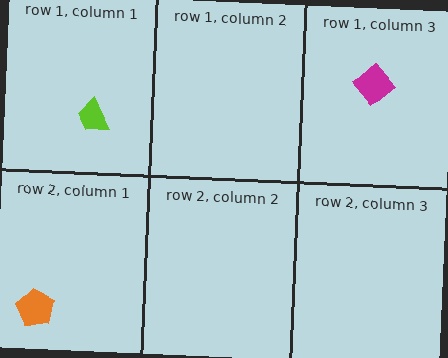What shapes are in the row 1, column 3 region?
The magenta diamond.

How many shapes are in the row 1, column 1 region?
1.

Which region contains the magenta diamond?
The row 1, column 3 region.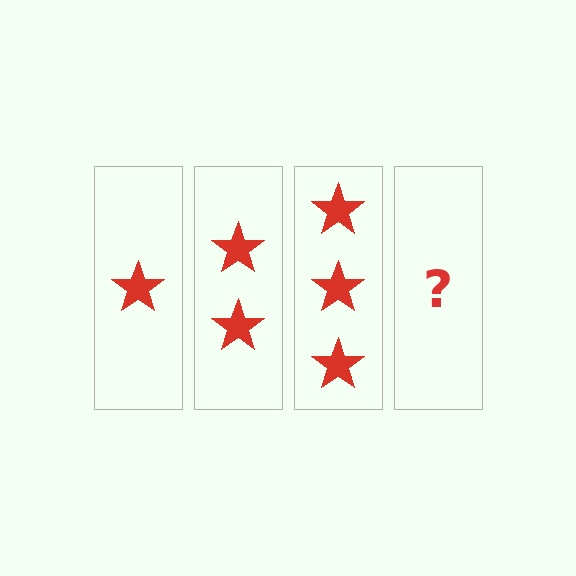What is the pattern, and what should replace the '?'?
The pattern is that each step adds one more star. The '?' should be 4 stars.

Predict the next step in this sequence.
The next step is 4 stars.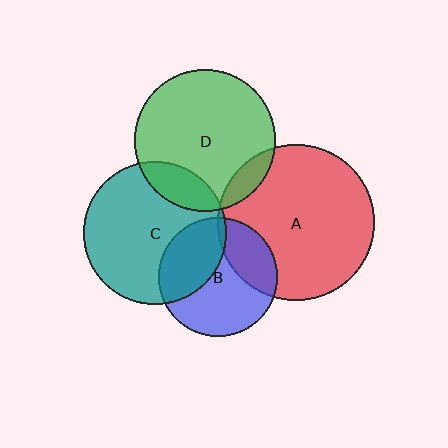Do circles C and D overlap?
Yes.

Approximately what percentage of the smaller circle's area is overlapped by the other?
Approximately 15%.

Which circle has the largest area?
Circle A (red).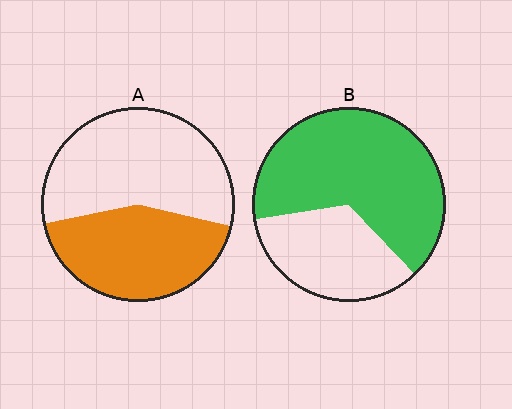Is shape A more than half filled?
No.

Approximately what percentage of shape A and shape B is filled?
A is approximately 45% and B is approximately 65%.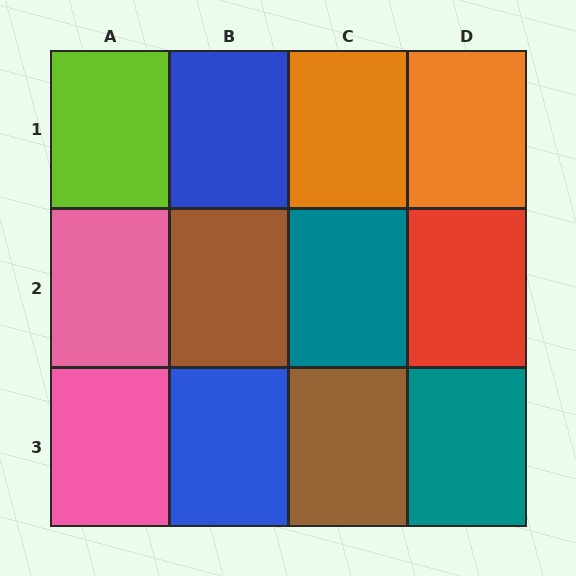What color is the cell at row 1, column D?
Orange.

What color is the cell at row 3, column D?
Teal.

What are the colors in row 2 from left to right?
Pink, brown, teal, red.